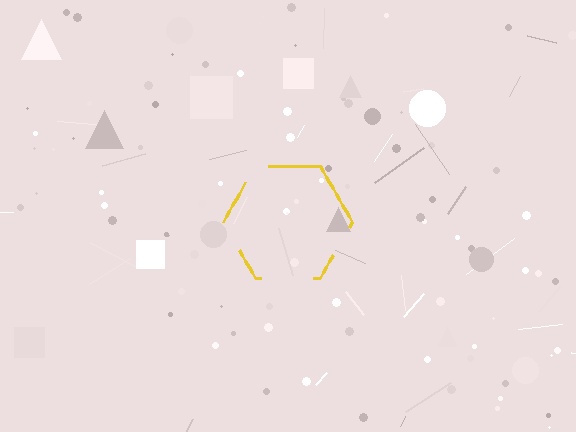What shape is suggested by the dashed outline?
The dashed outline suggests a hexagon.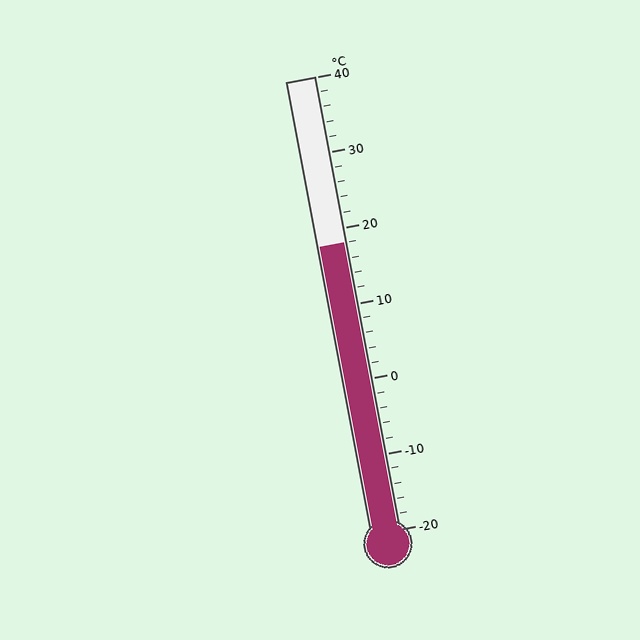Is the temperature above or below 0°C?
The temperature is above 0°C.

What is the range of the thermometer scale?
The thermometer scale ranges from -20°C to 40°C.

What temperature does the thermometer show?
The thermometer shows approximately 18°C.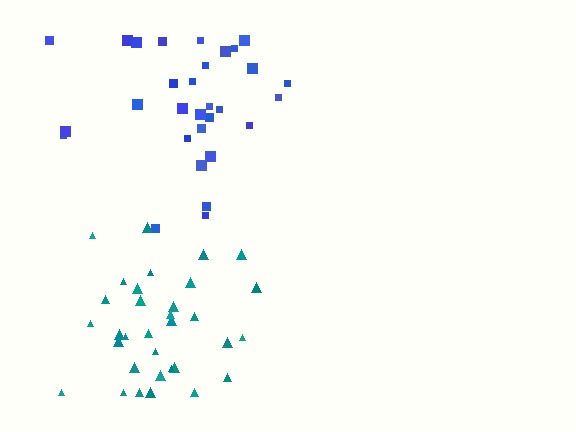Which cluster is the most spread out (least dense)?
Blue.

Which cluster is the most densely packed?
Teal.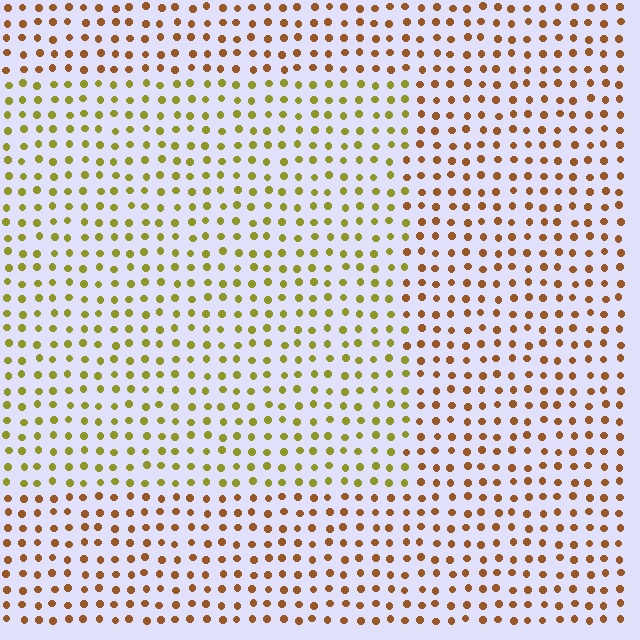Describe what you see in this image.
The image is filled with small brown elements in a uniform arrangement. A rectangle-shaped region is visible where the elements are tinted to a slightly different hue, forming a subtle color boundary.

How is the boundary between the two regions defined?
The boundary is defined purely by a slight shift in hue (about 40 degrees). Spacing, size, and orientation are identical on both sides.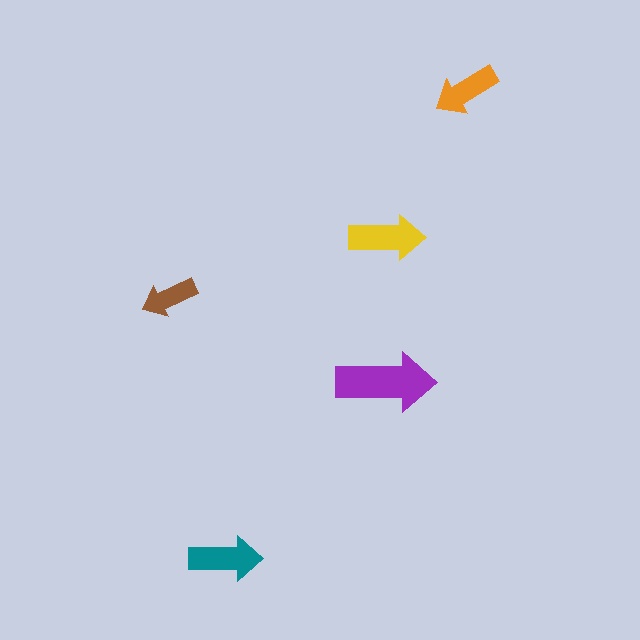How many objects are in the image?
There are 5 objects in the image.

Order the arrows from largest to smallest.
the purple one, the yellow one, the teal one, the orange one, the brown one.